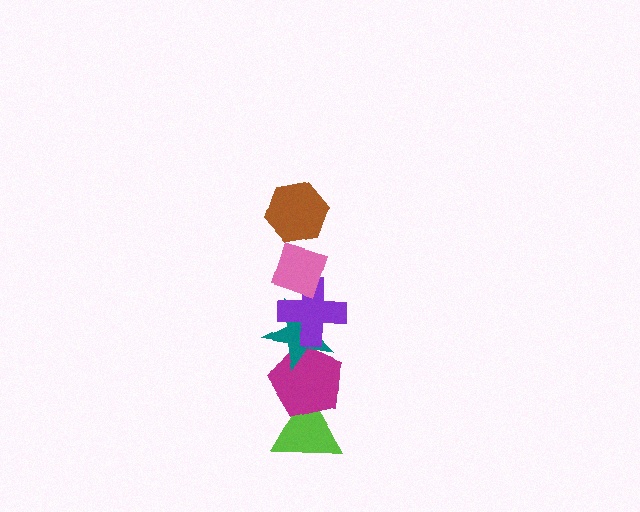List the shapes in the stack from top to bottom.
From top to bottom: the brown hexagon, the pink diamond, the purple cross, the teal star, the magenta pentagon, the lime triangle.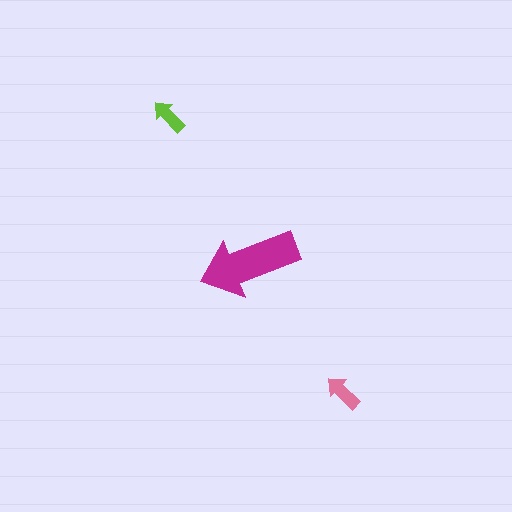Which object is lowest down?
The pink arrow is bottommost.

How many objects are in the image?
There are 3 objects in the image.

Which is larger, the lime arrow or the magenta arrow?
The magenta one.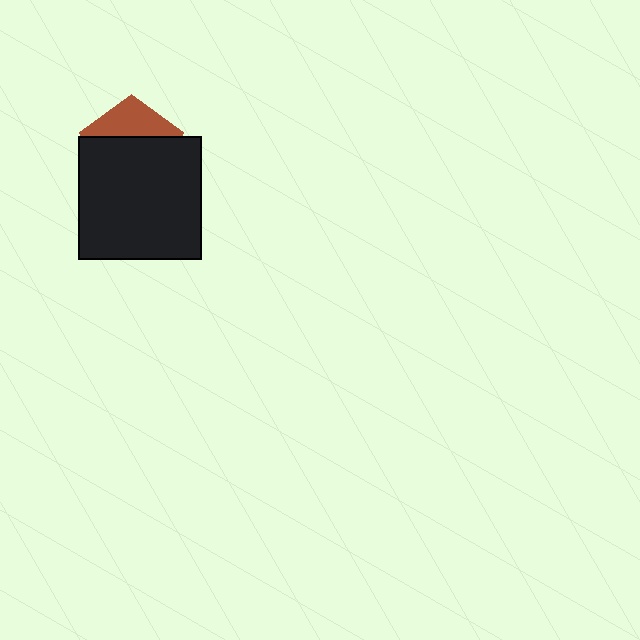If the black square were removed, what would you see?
You would see the complete brown pentagon.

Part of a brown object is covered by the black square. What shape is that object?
It is a pentagon.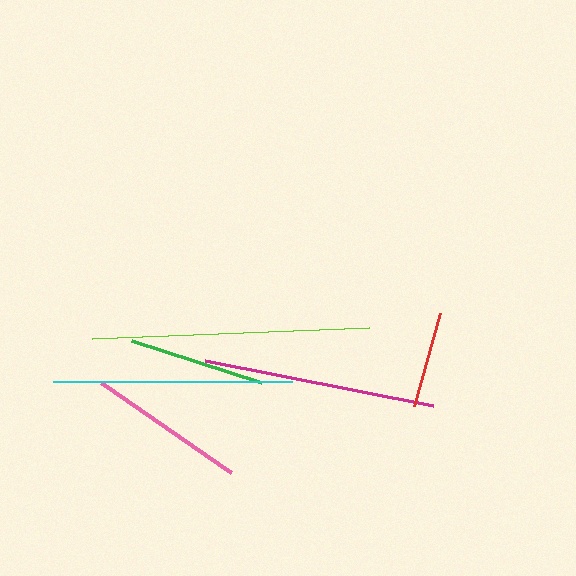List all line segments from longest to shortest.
From longest to shortest: lime, cyan, magenta, pink, green, red.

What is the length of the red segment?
The red segment is approximately 97 pixels long.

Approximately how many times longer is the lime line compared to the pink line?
The lime line is approximately 1.8 times the length of the pink line.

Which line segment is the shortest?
The red line is the shortest at approximately 97 pixels.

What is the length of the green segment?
The green segment is approximately 137 pixels long.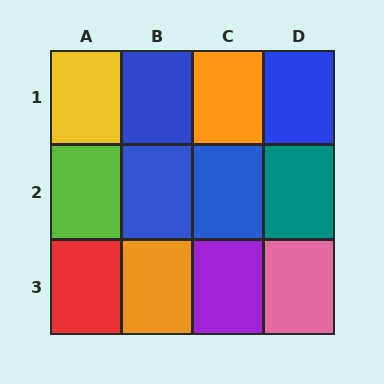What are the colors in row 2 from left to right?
Lime, blue, blue, teal.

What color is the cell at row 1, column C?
Orange.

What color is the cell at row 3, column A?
Red.